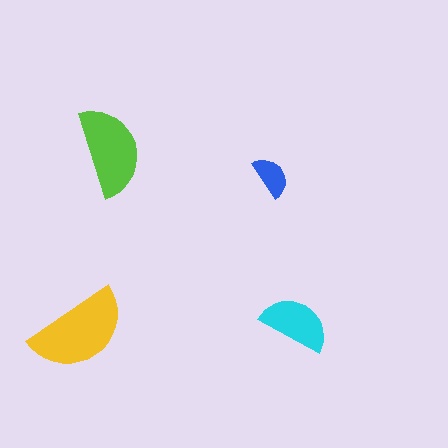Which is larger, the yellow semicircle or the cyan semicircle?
The yellow one.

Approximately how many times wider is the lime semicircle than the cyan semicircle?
About 1.5 times wider.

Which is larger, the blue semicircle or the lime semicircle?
The lime one.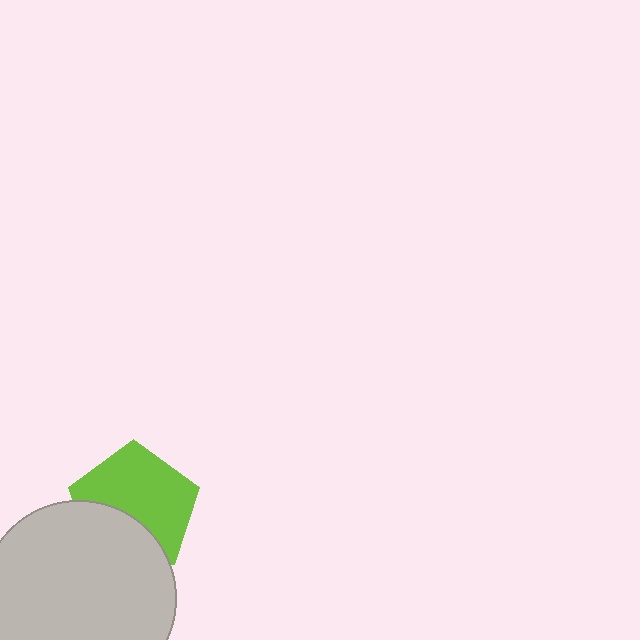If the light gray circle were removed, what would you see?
You would see the complete lime pentagon.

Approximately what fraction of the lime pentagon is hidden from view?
Roughly 36% of the lime pentagon is hidden behind the light gray circle.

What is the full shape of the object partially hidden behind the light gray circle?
The partially hidden object is a lime pentagon.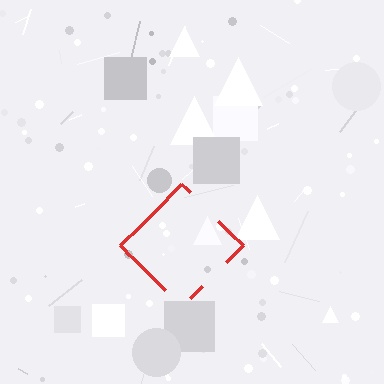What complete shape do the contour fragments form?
The contour fragments form a diamond.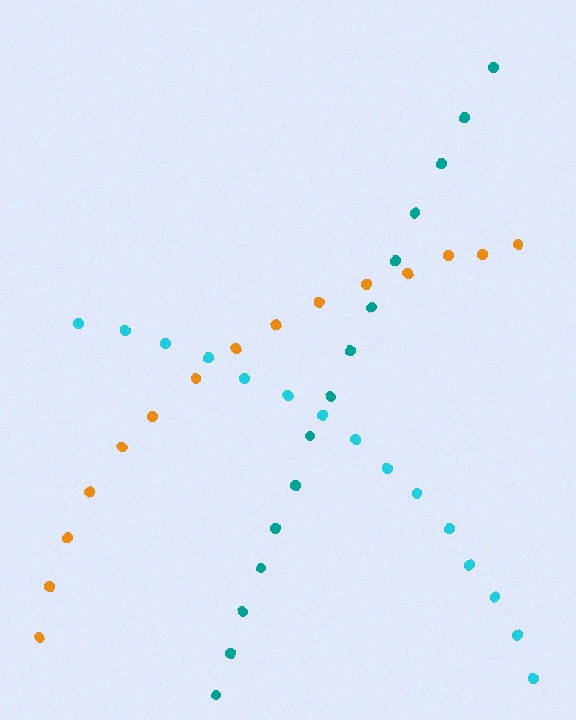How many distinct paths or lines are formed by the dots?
There are 3 distinct paths.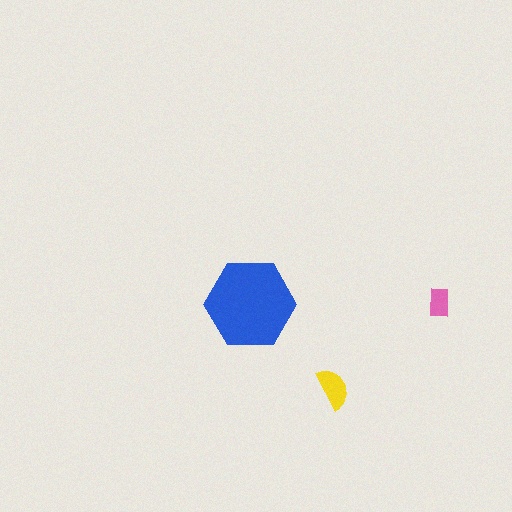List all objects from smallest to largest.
The pink rectangle, the yellow semicircle, the blue hexagon.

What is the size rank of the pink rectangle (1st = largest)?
3rd.